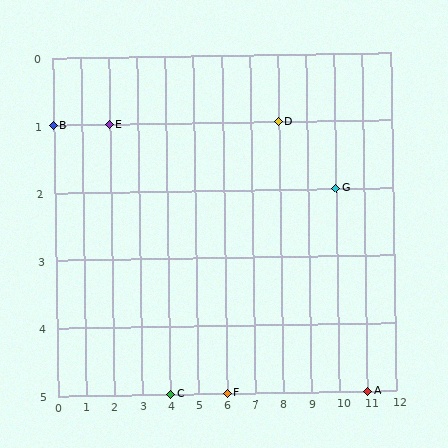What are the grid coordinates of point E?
Point E is at grid coordinates (2, 1).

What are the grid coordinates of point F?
Point F is at grid coordinates (6, 5).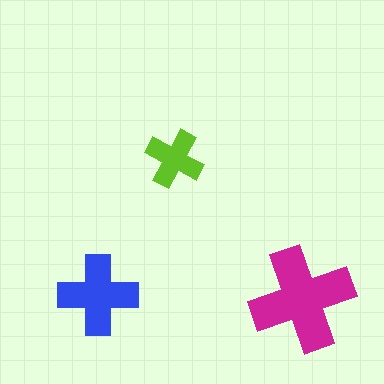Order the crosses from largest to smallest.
the magenta one, the blue one, the lime one.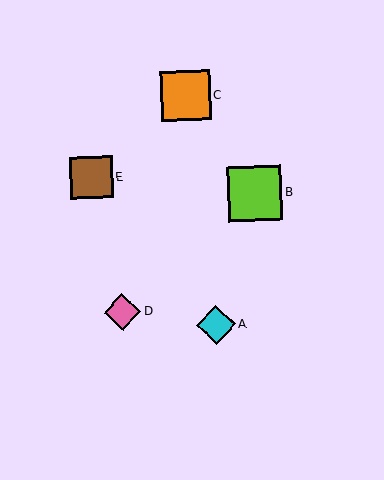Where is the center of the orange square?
The center of the orange square is at (186, 96).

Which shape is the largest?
The lime square (labeled B) is the largest.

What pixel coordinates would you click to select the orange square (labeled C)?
Click at (186, 96) to select the orange square C.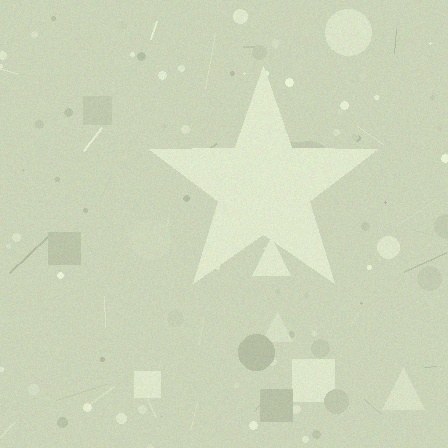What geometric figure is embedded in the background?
A star is embedded in the background.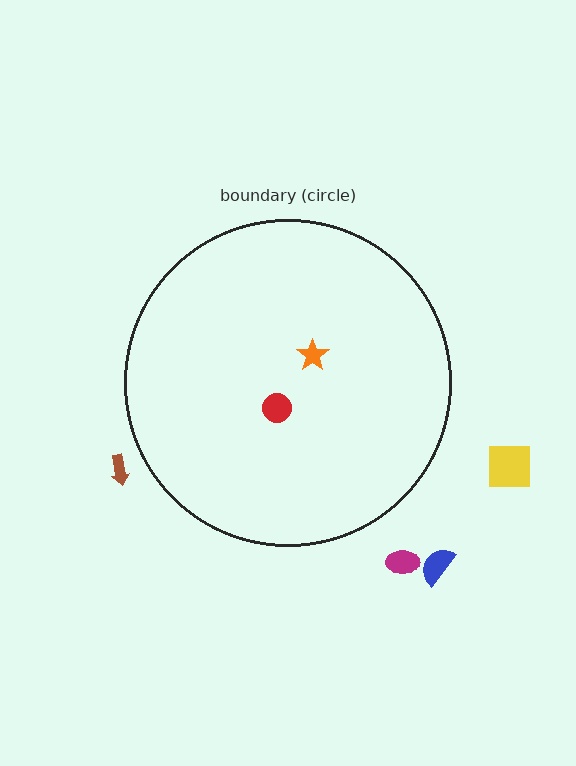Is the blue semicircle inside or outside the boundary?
Outside.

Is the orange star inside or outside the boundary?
Inside.